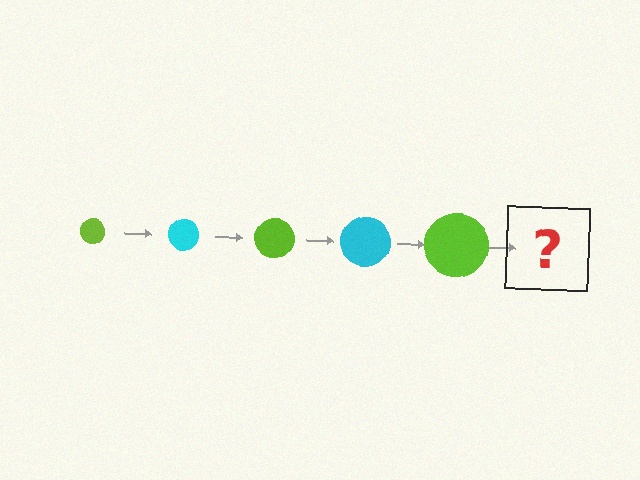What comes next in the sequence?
The next element should be a cyan circle, larger than the previous one.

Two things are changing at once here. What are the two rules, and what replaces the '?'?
The two rules are that the circle grows larger each step and the color cycles through lime and cyan. The '?' should be a cyan circle, larger than the previous one.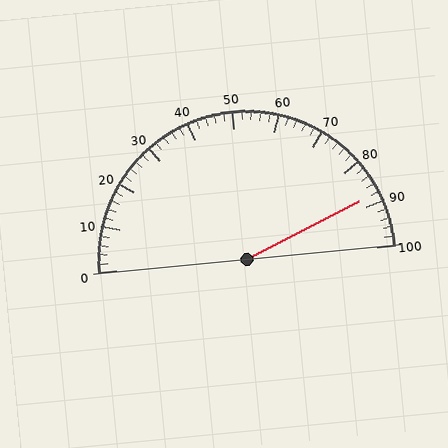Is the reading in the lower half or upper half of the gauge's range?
The reading is in the upper half of the range (0 to 100).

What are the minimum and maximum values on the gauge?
The gauge ranges from 0 to 100.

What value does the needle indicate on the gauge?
The needle indicates approximately 88.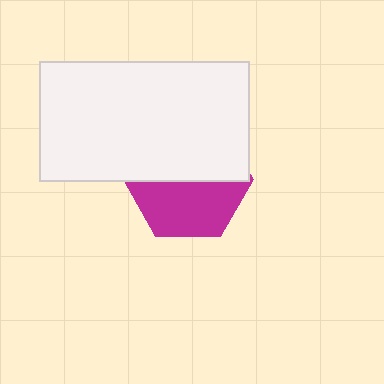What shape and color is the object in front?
The object in front is a white rectangle.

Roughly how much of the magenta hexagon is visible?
About half of it is visible (roughly 49%).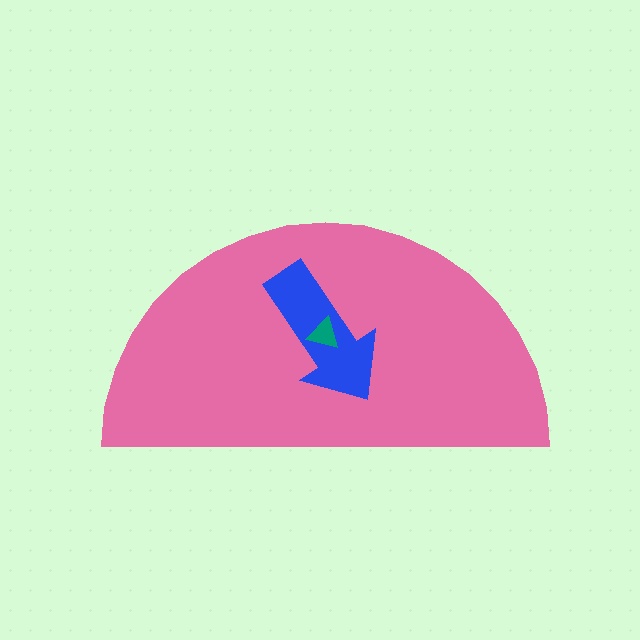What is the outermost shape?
The pink semicircle.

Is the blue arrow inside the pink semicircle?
Yes.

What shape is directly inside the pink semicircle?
The blue arrow.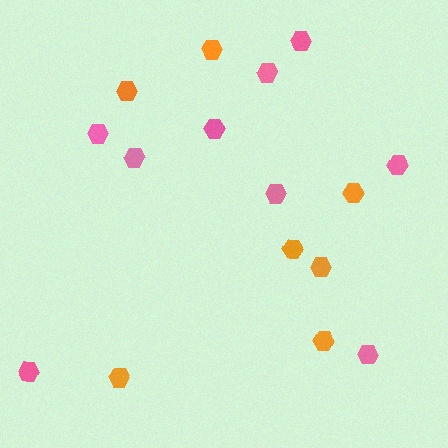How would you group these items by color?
There are 2 groups: one group of pink hexagons (9) and one group of orange hexagons (7).